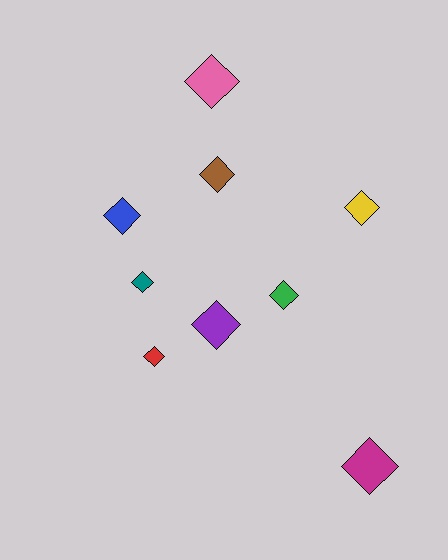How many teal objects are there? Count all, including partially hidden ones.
There is 1 teal object.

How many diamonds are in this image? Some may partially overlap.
There are 9 diamonds.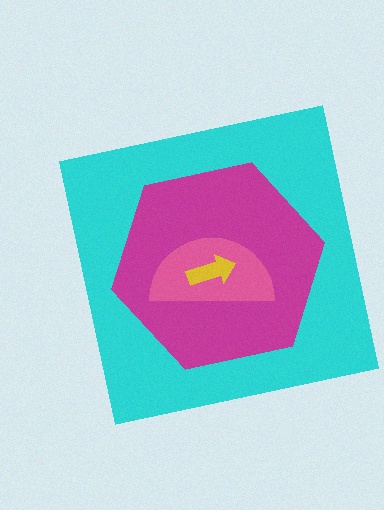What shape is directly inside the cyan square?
The magenta hexagon.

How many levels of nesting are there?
4.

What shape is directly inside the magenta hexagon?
The pink semicircle.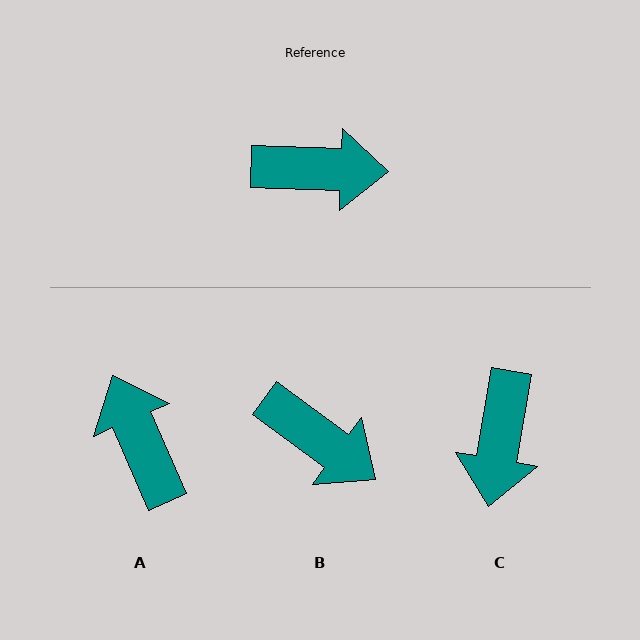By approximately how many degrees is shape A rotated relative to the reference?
Approximately 115 degrees counter-clockwise.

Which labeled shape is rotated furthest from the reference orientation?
A, about 115 degrees away.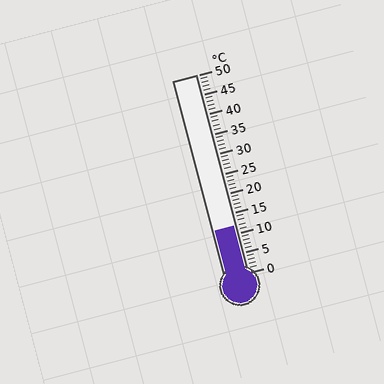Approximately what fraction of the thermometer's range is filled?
The thermometer is filled to approximately 25% of its range.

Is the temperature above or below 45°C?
The temperature is below 45°C.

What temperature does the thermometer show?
The thermometer shows approximately 12°C.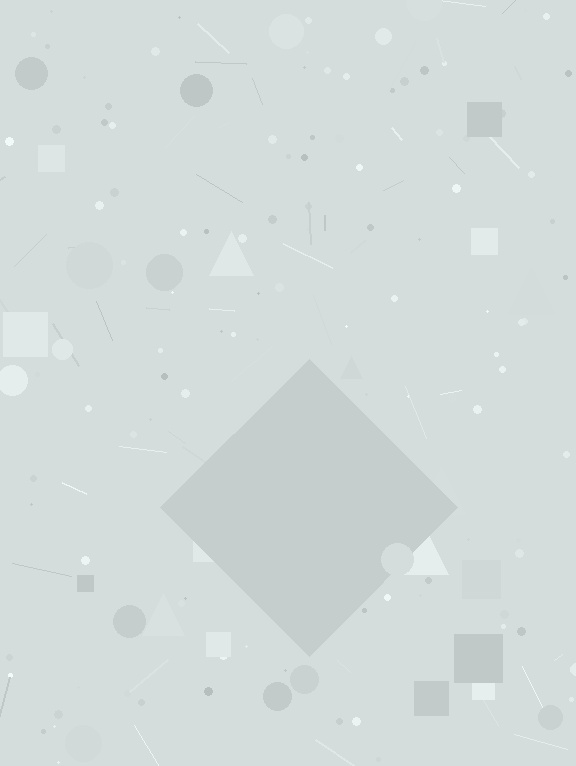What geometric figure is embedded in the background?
A diamond is embedded in the background.